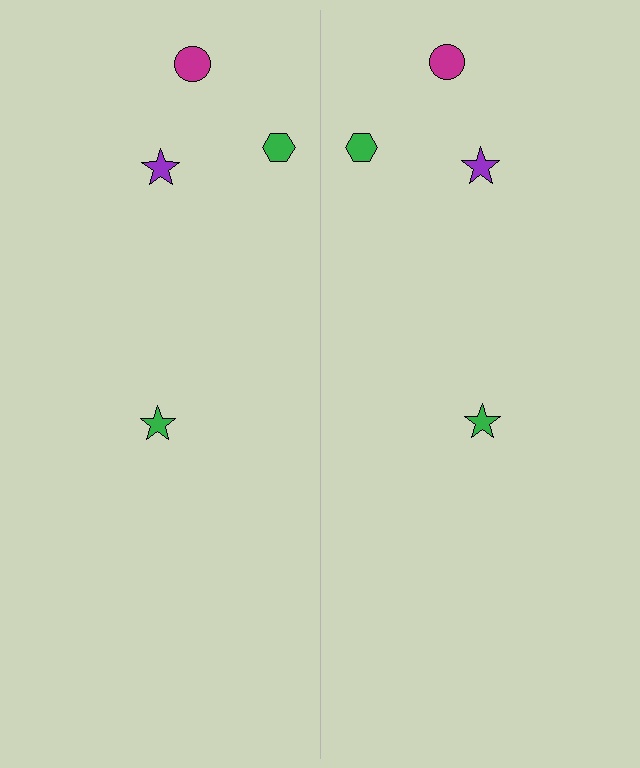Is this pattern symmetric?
Yes, this pattern has bilateral (reflection) symmetry.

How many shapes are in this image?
There are 8 shapes in this image.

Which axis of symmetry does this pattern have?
The pattern has a vertical axis of symmetry running through the center of the image.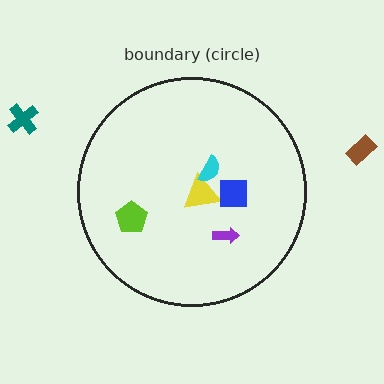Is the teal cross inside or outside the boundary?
Outside.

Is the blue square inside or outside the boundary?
Inside.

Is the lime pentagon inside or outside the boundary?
Inside.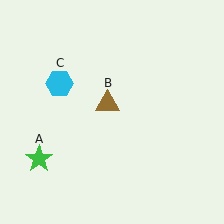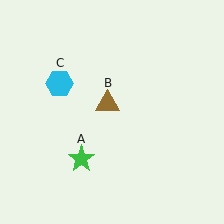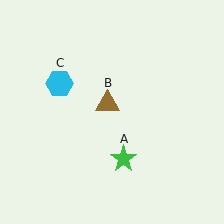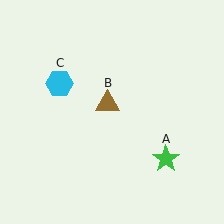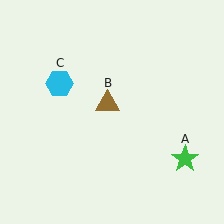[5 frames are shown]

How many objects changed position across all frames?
1 object changed position: green star (object A).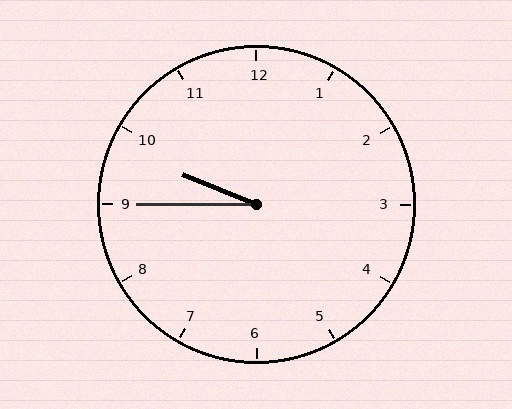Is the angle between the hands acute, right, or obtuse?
It is acute.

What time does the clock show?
9:45.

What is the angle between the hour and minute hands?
Approximately 22 degrees.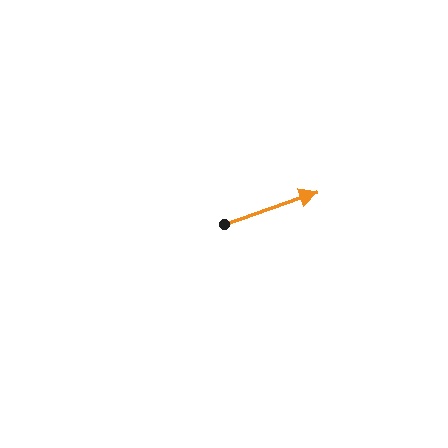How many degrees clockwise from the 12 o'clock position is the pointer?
Approximately 71 degrees.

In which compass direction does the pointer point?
East.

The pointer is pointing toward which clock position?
Roughly 2 o'clock.